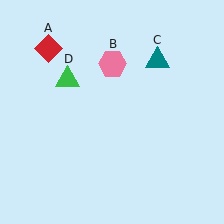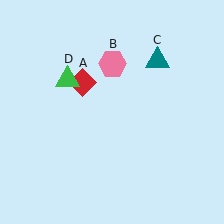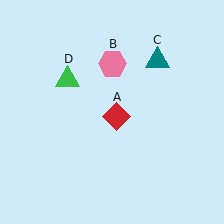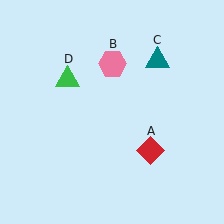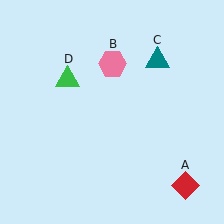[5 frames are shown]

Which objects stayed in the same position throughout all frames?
Pink hexagon (object B) and teal triangle (object C) and green triangle (object D) remained stationary.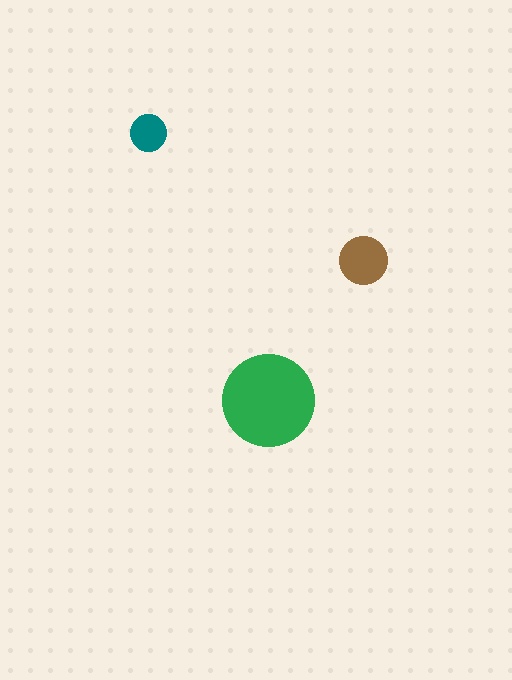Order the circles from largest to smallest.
the green one, the brown one, the teal one.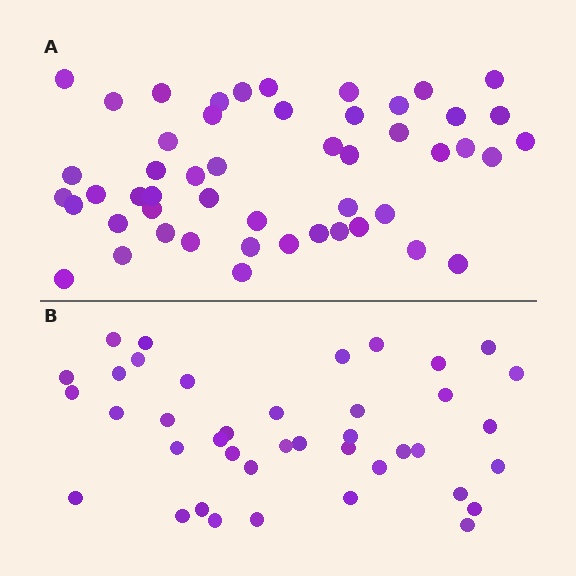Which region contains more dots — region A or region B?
Region A (the top region) has more dots.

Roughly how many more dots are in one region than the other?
Region A has roughly 10 or so more dots than region B.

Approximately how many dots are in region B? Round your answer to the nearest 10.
About 40 dots.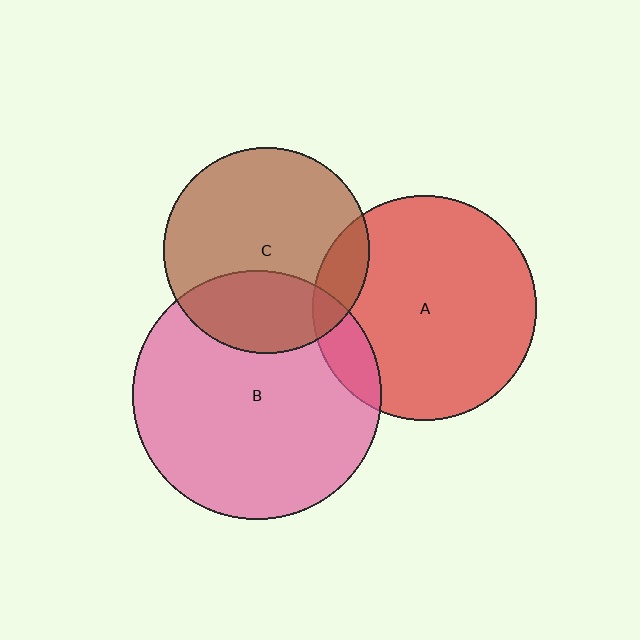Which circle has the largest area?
Circle B (pink).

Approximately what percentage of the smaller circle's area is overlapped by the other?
Approximately 10%.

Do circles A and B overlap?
Yes.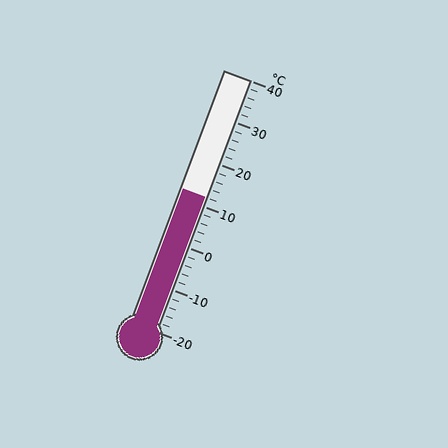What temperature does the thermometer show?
The thermometer shows approximately 12°C.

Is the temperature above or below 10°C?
The temperature is above 10°C.